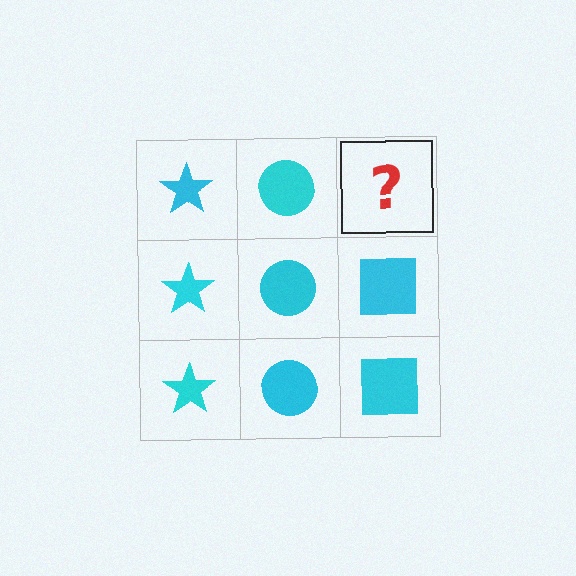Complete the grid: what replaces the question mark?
The question mark should be replaced with a cyan square.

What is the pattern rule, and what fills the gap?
The rule is that each column has a consistent shape. The gap should be filled with a cyan square.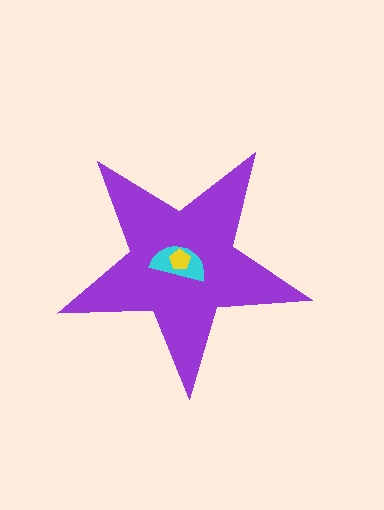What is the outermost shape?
The purple star.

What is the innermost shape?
The yellow pentagon.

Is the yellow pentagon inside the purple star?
Yes.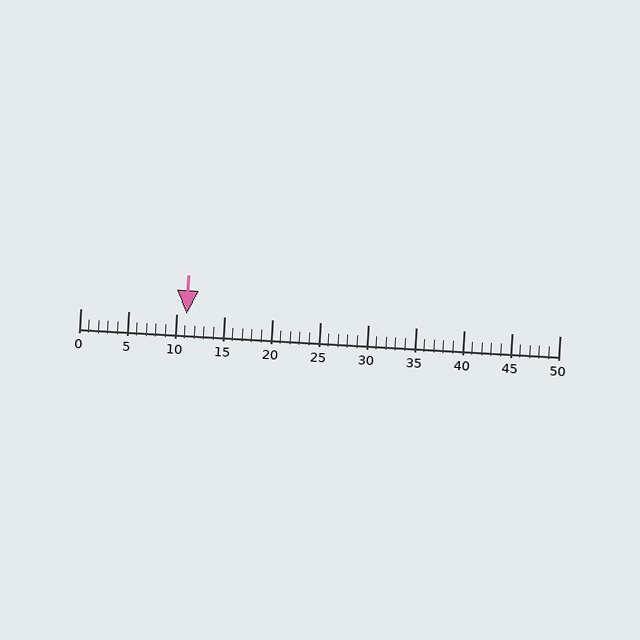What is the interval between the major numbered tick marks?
The major tick marks are spaced 5 units apart.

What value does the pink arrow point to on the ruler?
The pink arrow points to approximately 11.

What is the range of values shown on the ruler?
The ruler shows values from 0 to 50.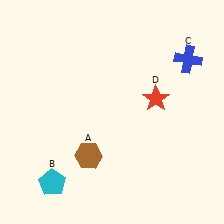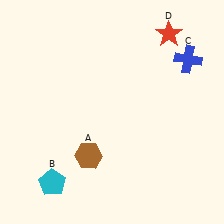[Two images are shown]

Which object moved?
The red star (D) moved up.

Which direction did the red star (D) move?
The red star (D) moved up.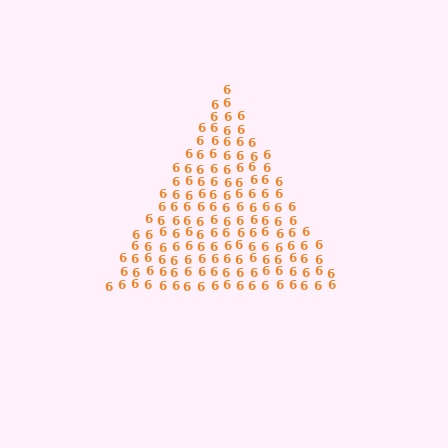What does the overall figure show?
The overall figure shows a triangle.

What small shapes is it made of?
It is made of small digit 6's.